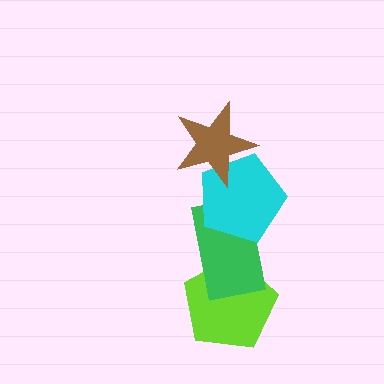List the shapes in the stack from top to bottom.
From top to bottom: the brown star, the cyan pentagon, the green rectangle, the lime pentagon.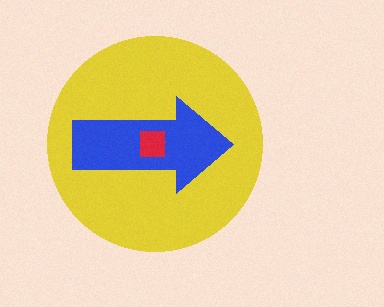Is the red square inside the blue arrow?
Yes.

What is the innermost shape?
The red square.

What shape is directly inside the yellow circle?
The blue arrow.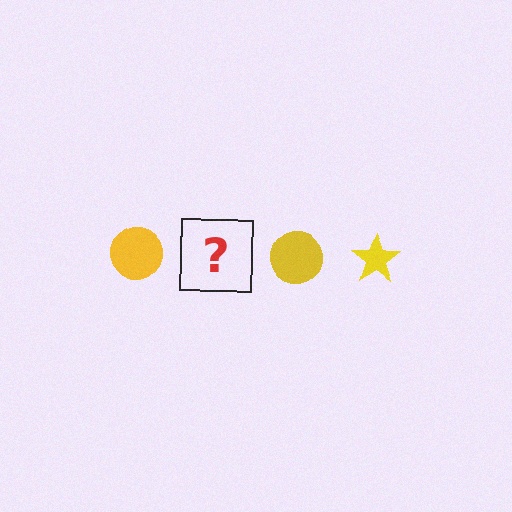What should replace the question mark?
The question mark should be replaced with a yellow star.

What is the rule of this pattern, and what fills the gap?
The rule is that the pattern cycles through circle, star shapes in yellow. The gap should be filled with a yellow star.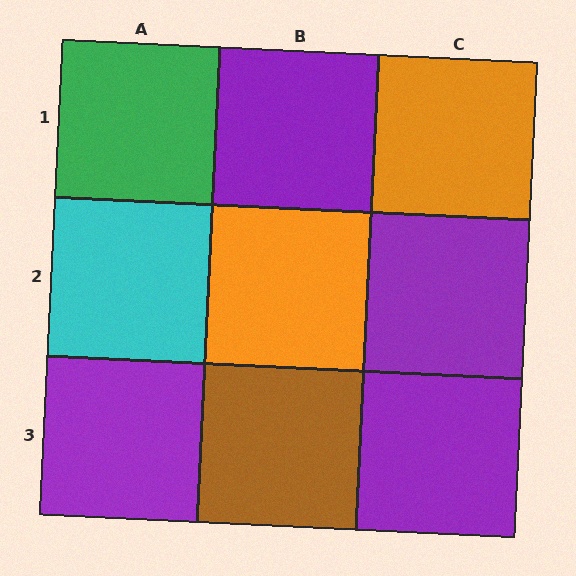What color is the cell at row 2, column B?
Orange.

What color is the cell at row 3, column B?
Brown.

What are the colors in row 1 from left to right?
Green, purple, orange.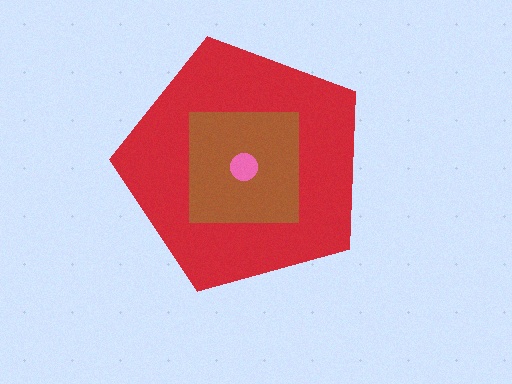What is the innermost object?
The pink circle.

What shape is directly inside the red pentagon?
The brown square.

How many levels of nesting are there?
3.